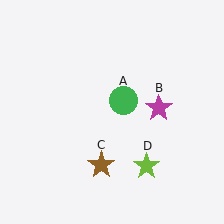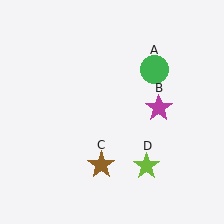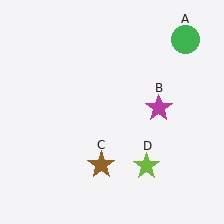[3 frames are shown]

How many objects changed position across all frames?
1 object changed position: green circle (object A).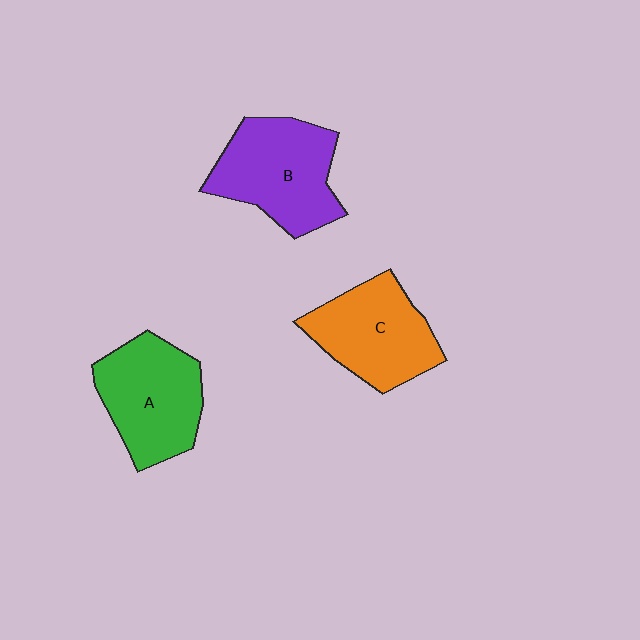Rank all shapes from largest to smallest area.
From largest to smallest: B (purple), A (green), C (orange).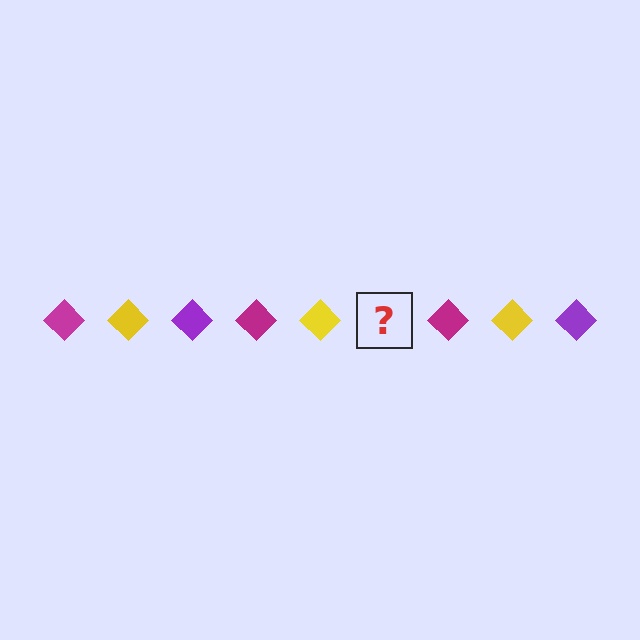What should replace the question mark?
The question mark should be replaced with a purple diamond.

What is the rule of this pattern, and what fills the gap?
The rule is that the pattern cycles through magenta, yellow, purple diamonds. The gap should be filled with a purple diamond.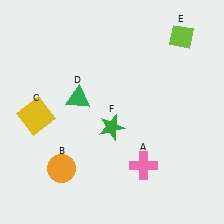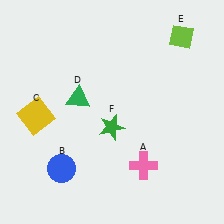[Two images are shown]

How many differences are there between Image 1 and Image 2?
There is 1 difference between the two images.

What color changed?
The circle (B) changed from orange in Image 1 to blue in Image 2.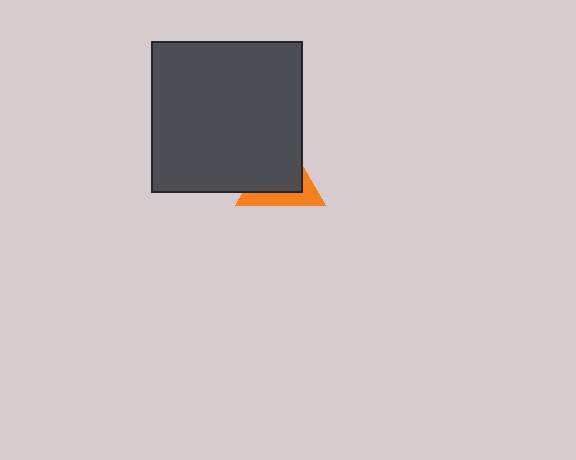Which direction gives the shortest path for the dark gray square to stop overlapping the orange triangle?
Moving toward the upper-left gives the shortest separation.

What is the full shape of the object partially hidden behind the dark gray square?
The partially hidden object is an orange triangle.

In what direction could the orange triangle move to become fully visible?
The orange triangle could move toward the lower-right. That would shift it out from behind the dark gray square entirely.